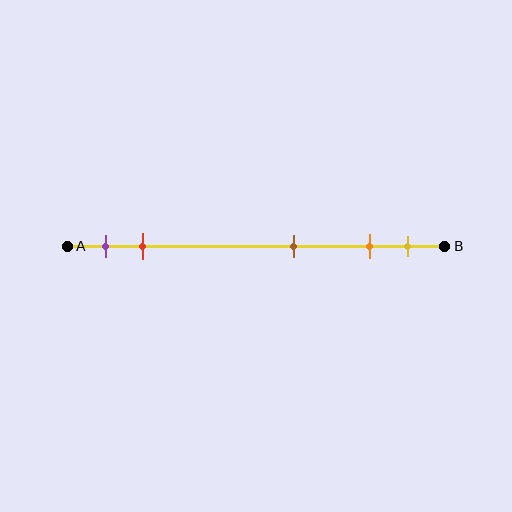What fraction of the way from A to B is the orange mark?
The orange mark is approximately 80% (0.8) of the way from A to B.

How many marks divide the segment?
There are 5 marks dividing the segment.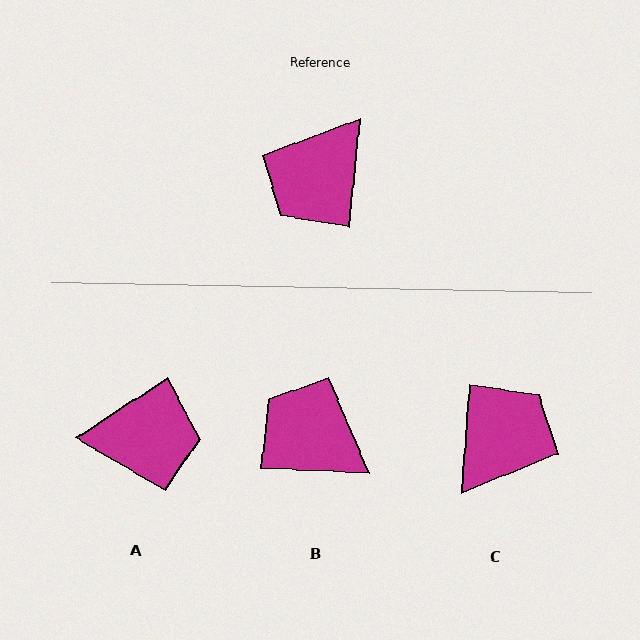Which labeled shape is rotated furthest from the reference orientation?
C, about 179 degrees away.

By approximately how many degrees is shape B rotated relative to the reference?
Approximately 87 degrees clockwise.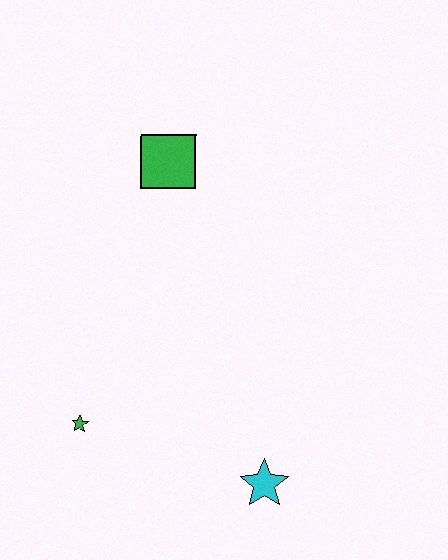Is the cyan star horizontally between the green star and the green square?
No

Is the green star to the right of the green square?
No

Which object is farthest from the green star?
The green square is farthest from the green star.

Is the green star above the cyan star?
Yes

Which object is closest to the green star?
The cyan star is closest to the green star.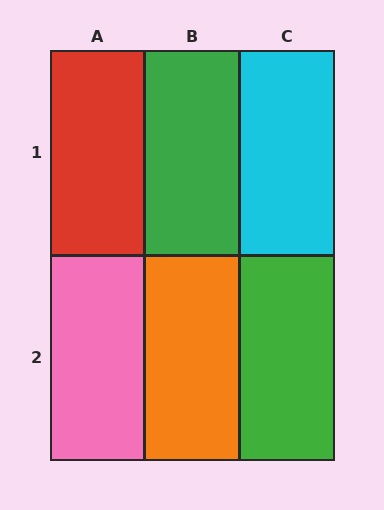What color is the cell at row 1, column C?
Cyan.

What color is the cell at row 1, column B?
Green.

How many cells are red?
1 cell is red.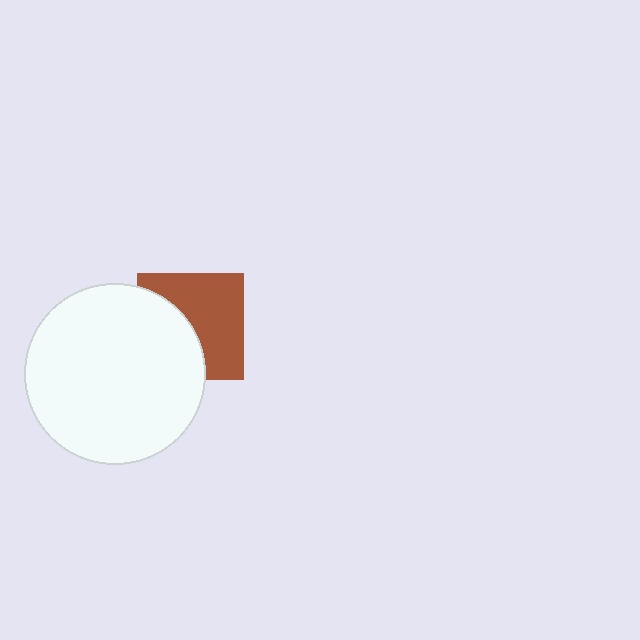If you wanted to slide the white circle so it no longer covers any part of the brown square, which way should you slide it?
Slide it left — that is the most direct way to separate the two shapes.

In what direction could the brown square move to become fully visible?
The brown square could move right. That would shift it out from behind the white circle entirely.